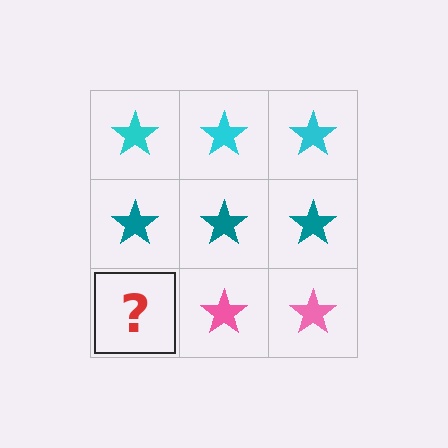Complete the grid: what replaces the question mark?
The question mark should be replaced with a pink star.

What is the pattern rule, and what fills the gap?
The rule is that each row has a consistent color. The gap should be filled with a pink star.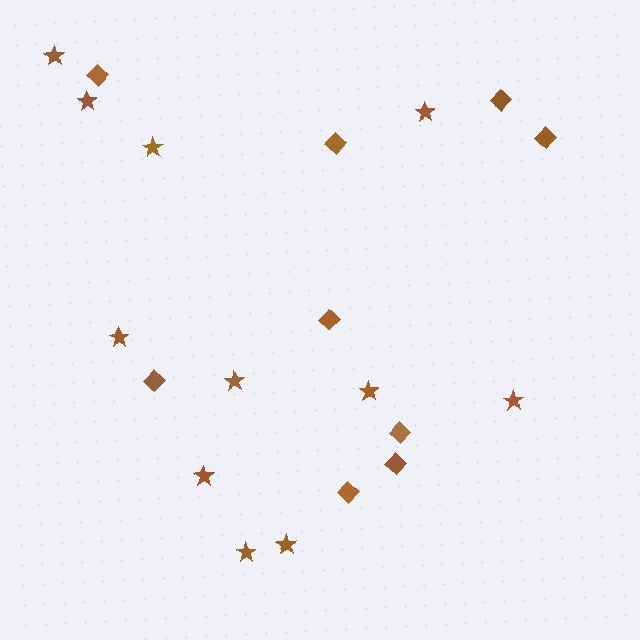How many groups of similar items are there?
There are 2 groups: one group of diamonds (9) and one group of stars (11).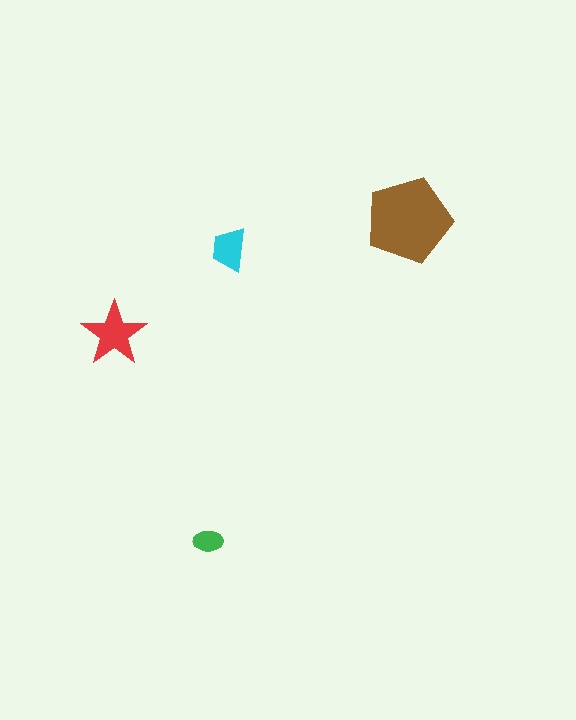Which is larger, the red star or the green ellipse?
The red star.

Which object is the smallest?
The green ellipse.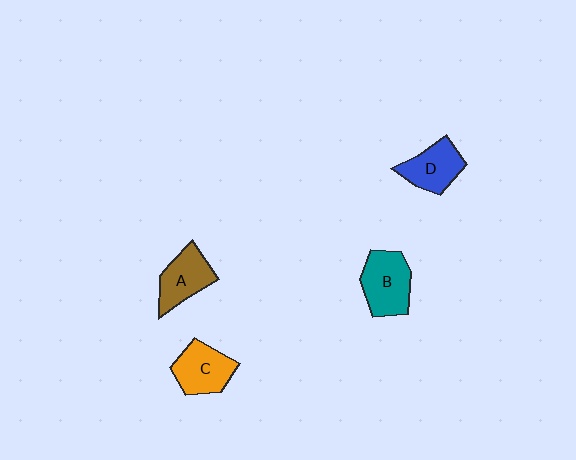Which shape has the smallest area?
Shape D (blue).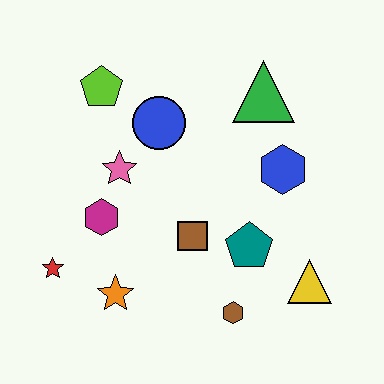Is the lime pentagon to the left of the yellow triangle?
Yes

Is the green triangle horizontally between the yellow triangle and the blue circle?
Yes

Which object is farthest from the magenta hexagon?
The yellow triangle is farthest from the magenta hexagon.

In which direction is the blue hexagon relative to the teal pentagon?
The blue hexagon is above the teal pentagon.